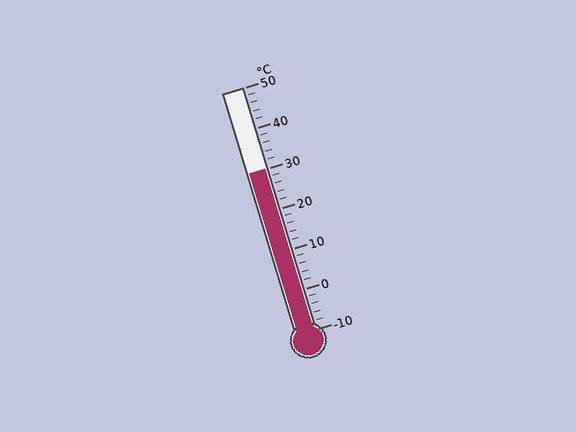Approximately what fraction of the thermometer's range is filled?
The thermometer is filled to approximately 65% of its range.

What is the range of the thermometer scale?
The thermometer scale ranges from -10°C to 50°C.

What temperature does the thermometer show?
The thermometer shows approximately 30°C.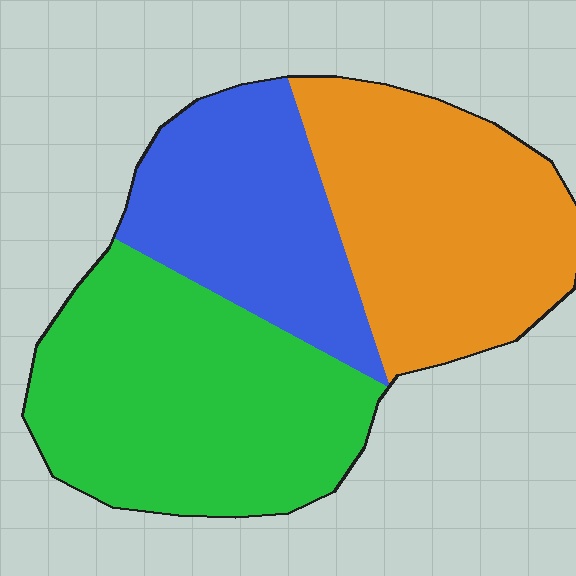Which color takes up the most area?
Green, at roughly 40%.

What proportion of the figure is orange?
Orange takes up between a third and a half of the figure.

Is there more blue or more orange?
Orange.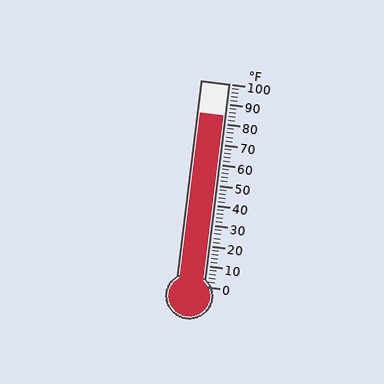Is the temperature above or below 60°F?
The temperature is above 60°F.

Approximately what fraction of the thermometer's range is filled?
The thermometer is filled to approximately 85% of its range.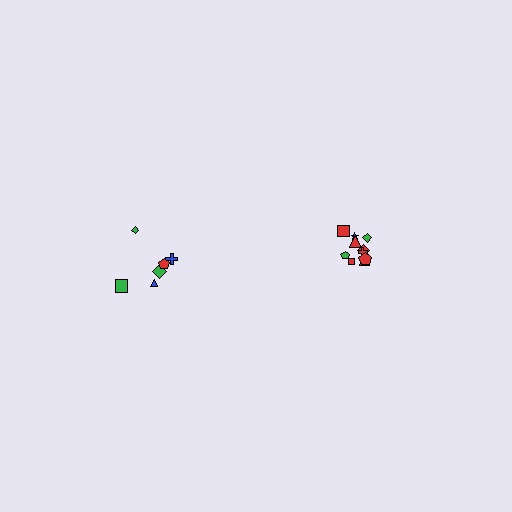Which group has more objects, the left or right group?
The right group.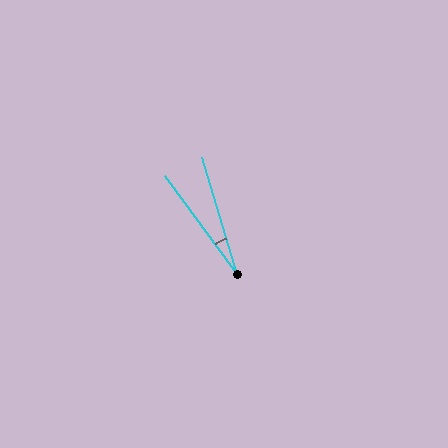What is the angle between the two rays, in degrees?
Approximately 20 degrees.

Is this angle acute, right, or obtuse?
It is acute.